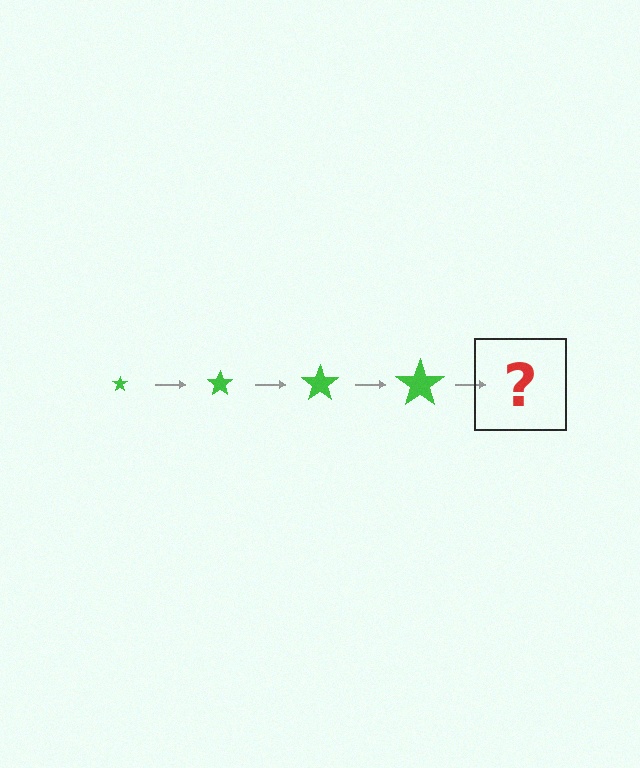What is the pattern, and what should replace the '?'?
The pattern is that the star gets progressively larger each step. The '?' should be a green star, larger than the previous one.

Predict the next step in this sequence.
The next step is a green star, larger than the previous one.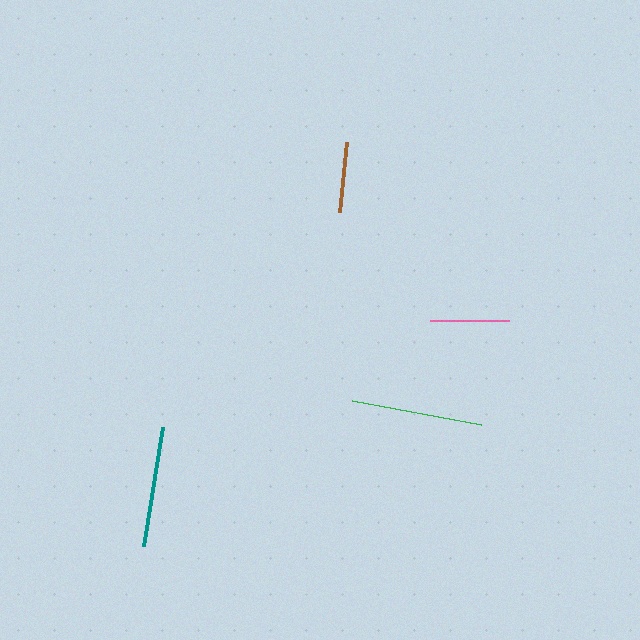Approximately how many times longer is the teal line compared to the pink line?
The teal line is approximately 1.5 times the length of the pink line.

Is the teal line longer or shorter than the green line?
The green line is longer than the teal line.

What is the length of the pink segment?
The pink segment is approximately 80 pixels long.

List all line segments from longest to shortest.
From longest to shortest: green, teal, pink, brown.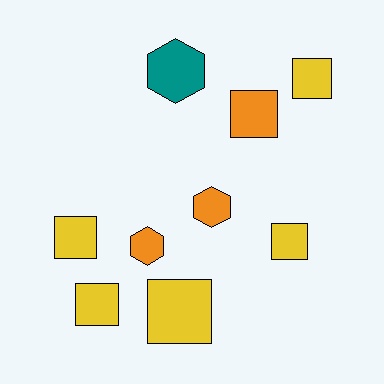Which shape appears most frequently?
Square, with 6 objects.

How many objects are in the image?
There are 9 objects.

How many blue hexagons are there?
There are no blue hexagons.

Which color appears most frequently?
Yellow, with 5 objects.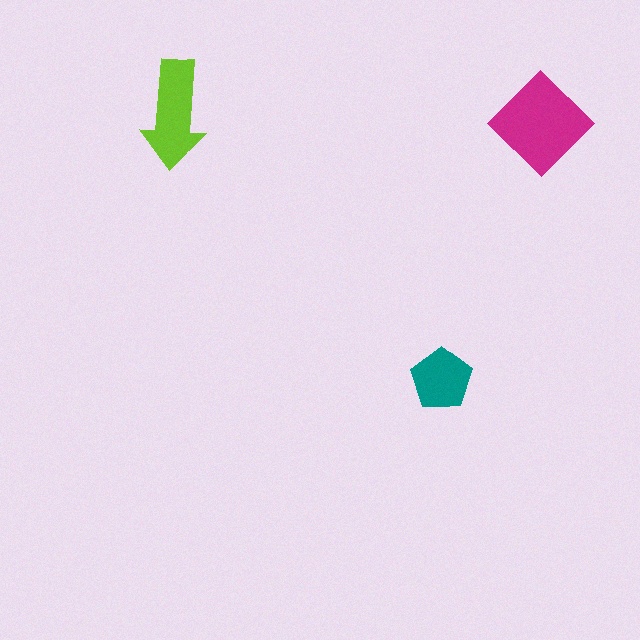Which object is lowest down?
The teal pentagon is bottommost.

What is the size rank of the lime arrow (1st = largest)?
2nd.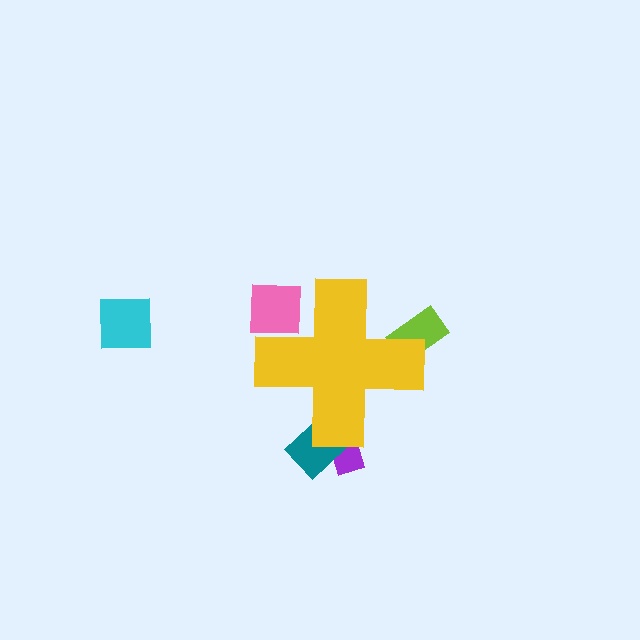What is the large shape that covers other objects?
A yellow cross.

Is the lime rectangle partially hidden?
Yes, the lime rectangle is partially hidden behind the yellow cross.